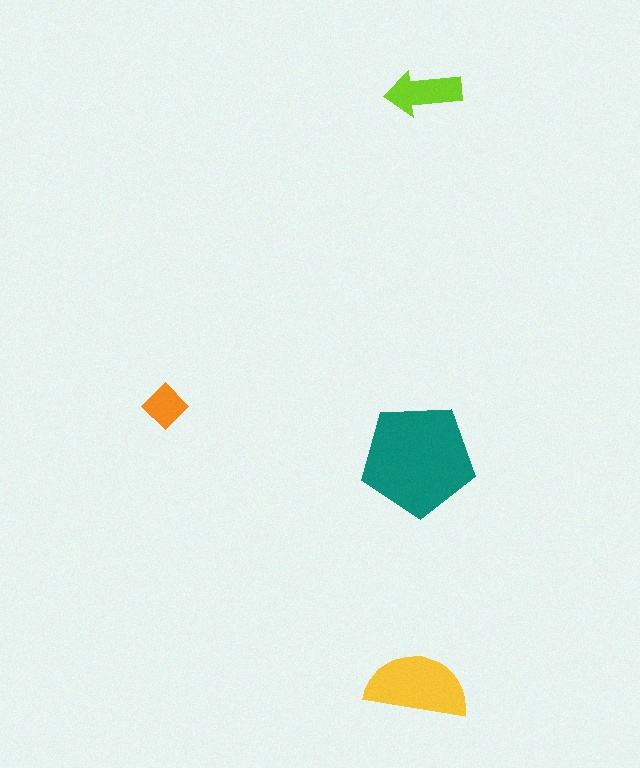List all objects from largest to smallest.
The teal pentagon, the yellow semicircle, the lime arrow, the orange diamond.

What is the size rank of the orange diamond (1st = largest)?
4th.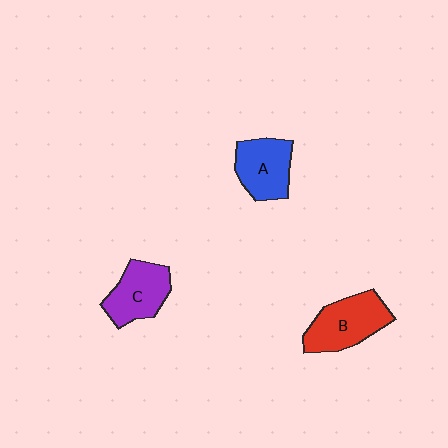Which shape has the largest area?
Shape B (red).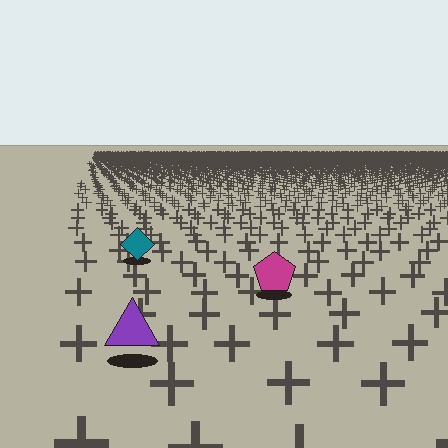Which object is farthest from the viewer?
The teal diamond is farthest from the viewer. It appears smaller and the ground texture around it is denser.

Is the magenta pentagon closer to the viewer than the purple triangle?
No. The purple triangle is closer — you can tell from the texture gradient: the ground texture is coarser near it.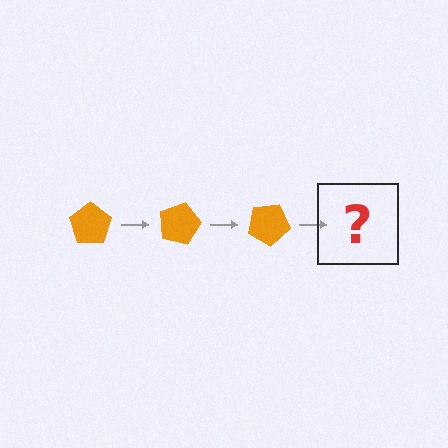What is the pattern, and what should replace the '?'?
The pattern is that the pentagon rotates 15 degrees each step. The '?' should be an orange pentagon rotated 45 degrees.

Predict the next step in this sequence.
The next step is an orange pentagon rotated 45 degrees.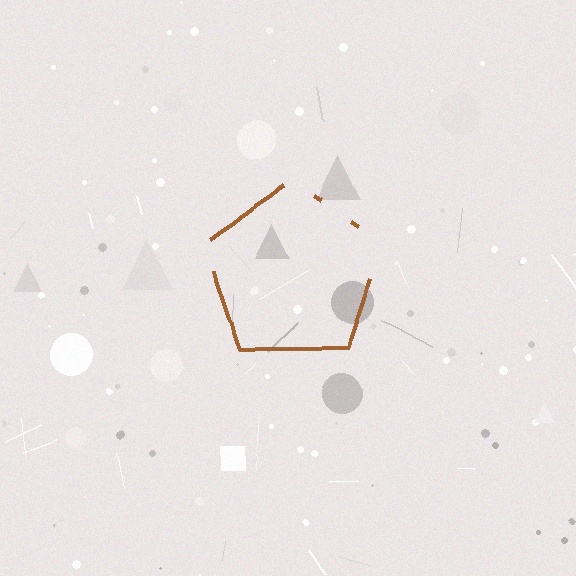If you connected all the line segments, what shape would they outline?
They would outline a pentagon.